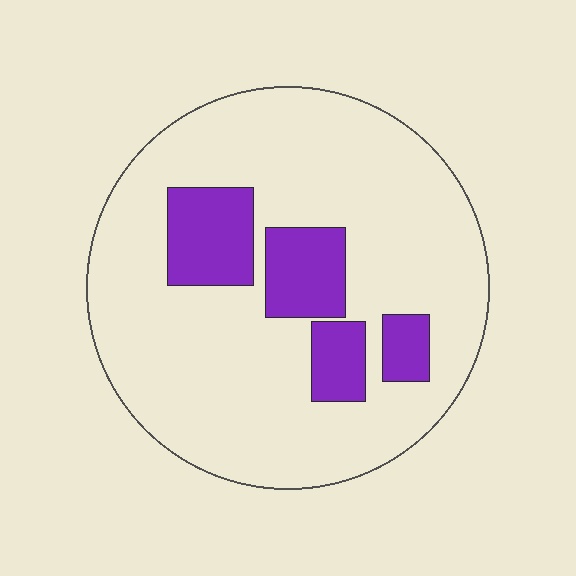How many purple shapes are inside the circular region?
4.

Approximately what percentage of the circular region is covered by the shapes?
Approximately 20%.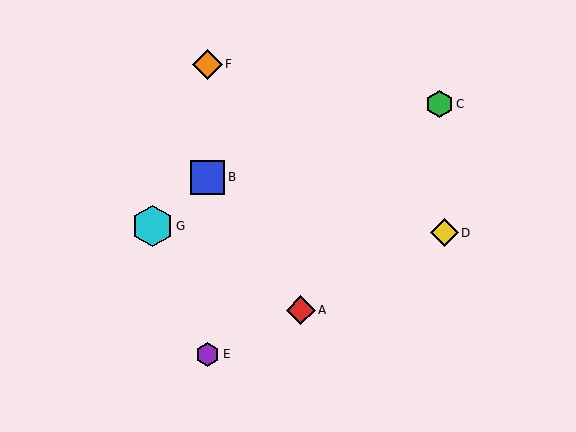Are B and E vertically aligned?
Yes, both are at x≈208.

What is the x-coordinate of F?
Object F is at x≈208.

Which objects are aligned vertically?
Objects B, E, F are aligned vertically.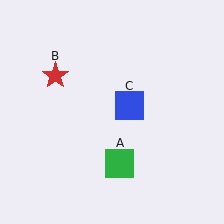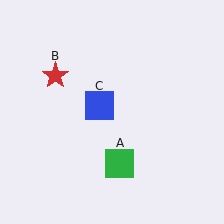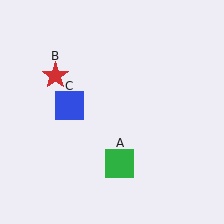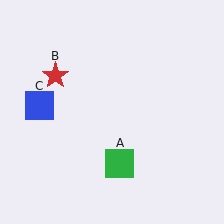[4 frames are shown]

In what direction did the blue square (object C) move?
The blue square (object C) moved left.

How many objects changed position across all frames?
1 object changed position: blue square (object C).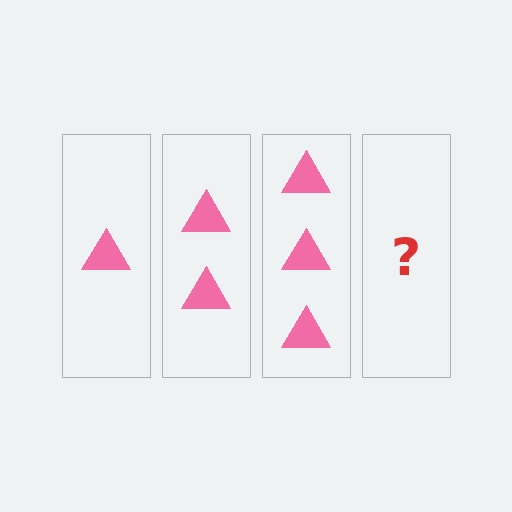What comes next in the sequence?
The next element should be 4 triangles.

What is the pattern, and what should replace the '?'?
The pattern is that each step adds one more triangle. The '?' should be 4 triangles.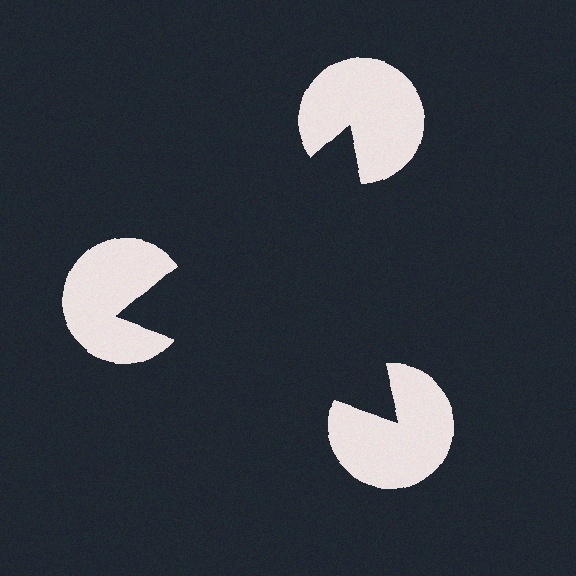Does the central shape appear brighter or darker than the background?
It typically appears slightly darker than the background, even though no actual brightness change is drawn.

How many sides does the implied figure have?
3 sides.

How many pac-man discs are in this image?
There are 3 — one at each vertex of the illusory triangle.